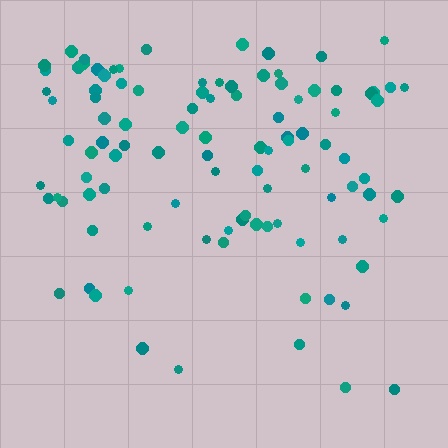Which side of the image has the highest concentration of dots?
The top.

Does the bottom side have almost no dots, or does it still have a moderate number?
Still a moderate number, just noticeably fewer than the top.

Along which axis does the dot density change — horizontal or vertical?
Vertical.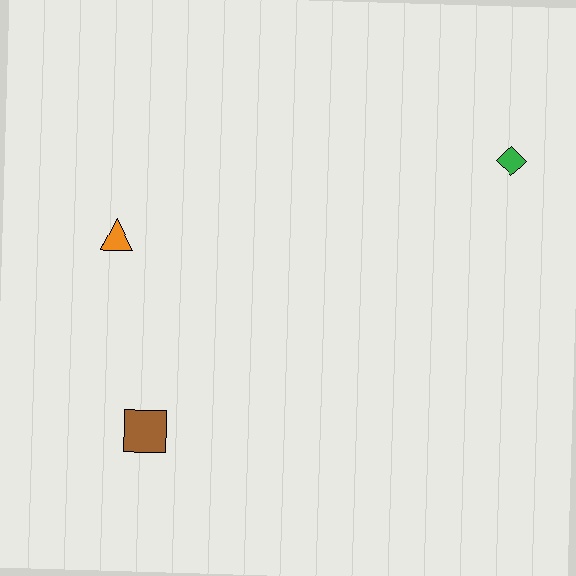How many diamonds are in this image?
There is 1 diamond.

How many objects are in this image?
There are 3 objects.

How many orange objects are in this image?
There is 1 orange object.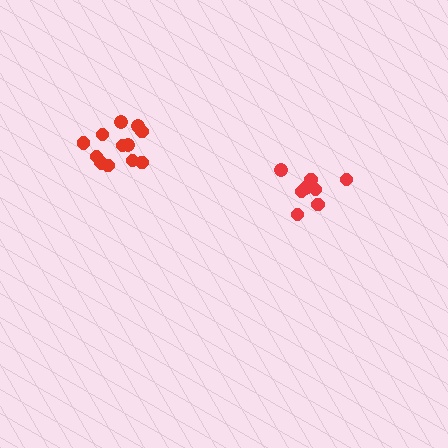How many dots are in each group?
Group 1: 9 dots, Group 2: 13 dots (22 total).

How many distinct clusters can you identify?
There are 2 distinct clusters.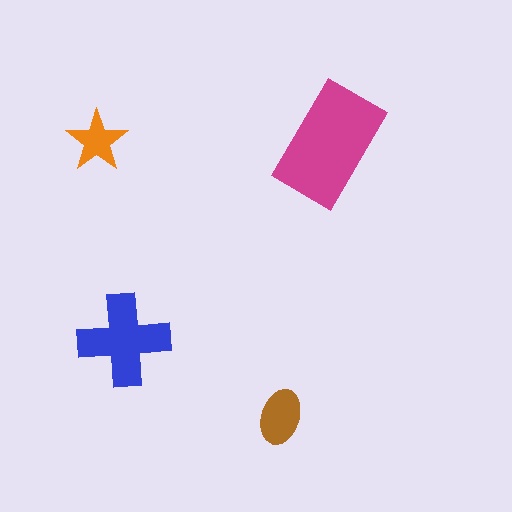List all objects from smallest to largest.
The orange star, the brown ellipse, the blue cross, the magenta rectangle.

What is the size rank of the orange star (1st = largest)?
4th.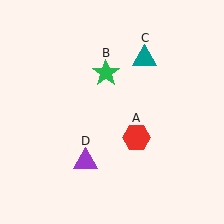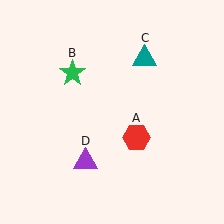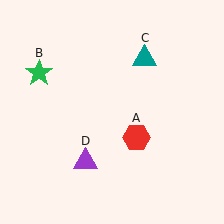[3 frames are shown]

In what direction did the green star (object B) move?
The green star (object B) moved left.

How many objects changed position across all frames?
1 object changed position: green star (object B).